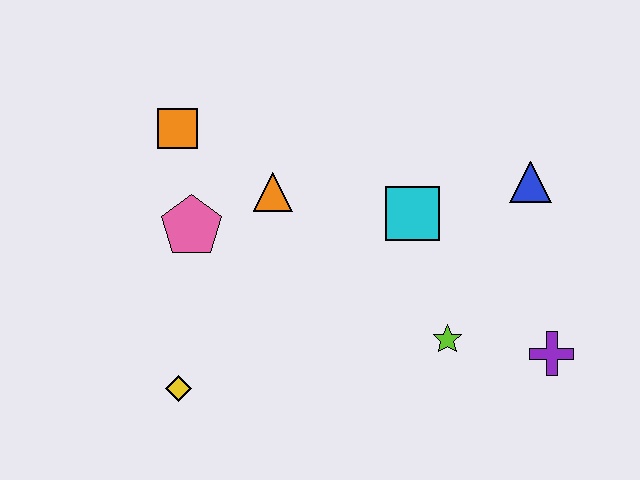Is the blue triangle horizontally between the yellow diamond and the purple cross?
Yes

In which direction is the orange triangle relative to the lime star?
The orange triangle is to the left of the lime star.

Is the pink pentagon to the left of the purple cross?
Yes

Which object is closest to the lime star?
The purple cross is closest to the lime star.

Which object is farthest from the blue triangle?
The yellow diamond is farthest from the blue triangle.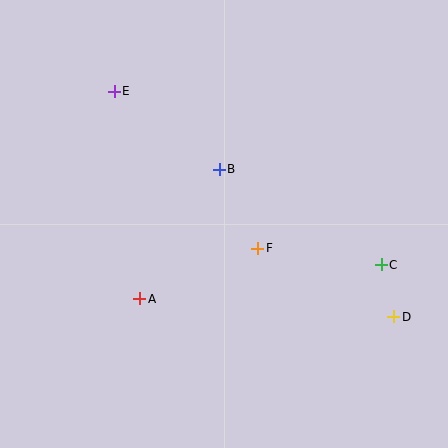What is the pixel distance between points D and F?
The distance between D and F is 152 pixels.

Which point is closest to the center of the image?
Point F at (258, 248) is closest to the center.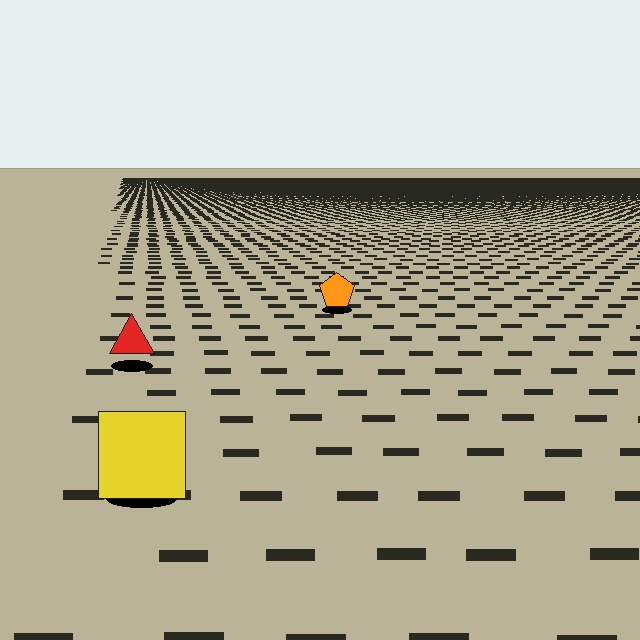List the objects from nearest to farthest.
From nearest to farthest: the yellow square, the red triangle, the orange pentagon.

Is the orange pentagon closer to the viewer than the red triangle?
No. The red triangle is closer — you can tell from the texture gradient: the ground texture is coarser near it.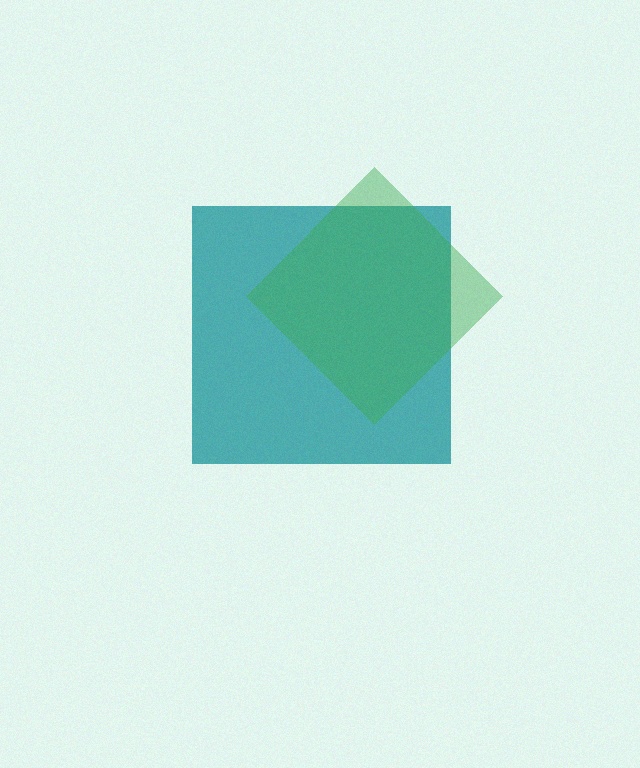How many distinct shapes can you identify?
There are 2 distinct shapes: a teal square, a green diamond.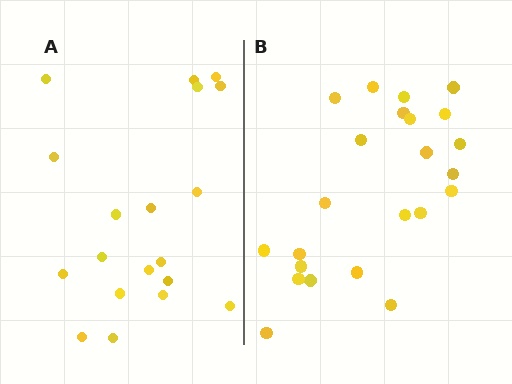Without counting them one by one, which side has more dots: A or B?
Region B (the right region) has more dots.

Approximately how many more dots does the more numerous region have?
Region B has about 4 more dots than region A.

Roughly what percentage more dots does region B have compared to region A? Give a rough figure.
About 20% more.